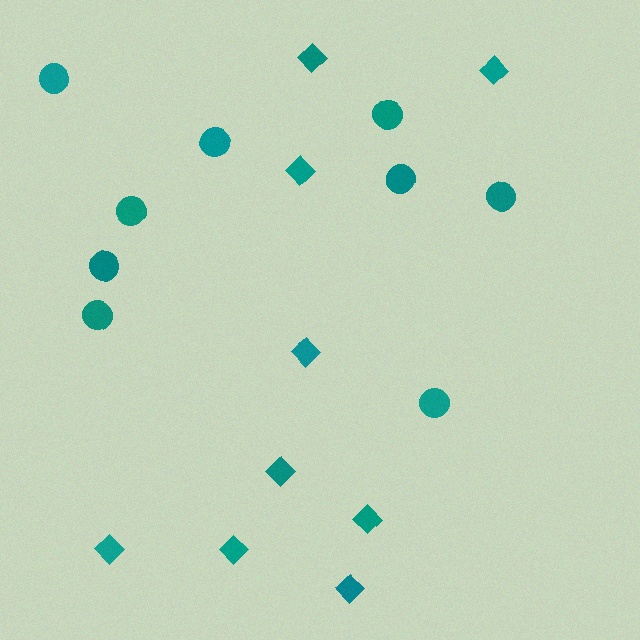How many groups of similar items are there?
There are 2 groups: one group of circles (9) and one group of diamonds (9).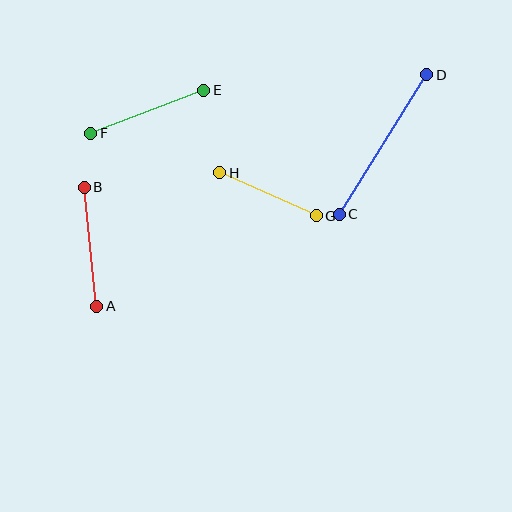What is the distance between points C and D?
The distance is approximately 164 pixels.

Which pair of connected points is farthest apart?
Points C and D are farthest apart.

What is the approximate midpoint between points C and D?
The midpoint is at approximately (383, 144) pixels.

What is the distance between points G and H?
The distance is approximately 105 pixels.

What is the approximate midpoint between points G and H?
The midpoint is at approximately (268, 194) pixels.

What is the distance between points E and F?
The distance is approximately 121 pixels.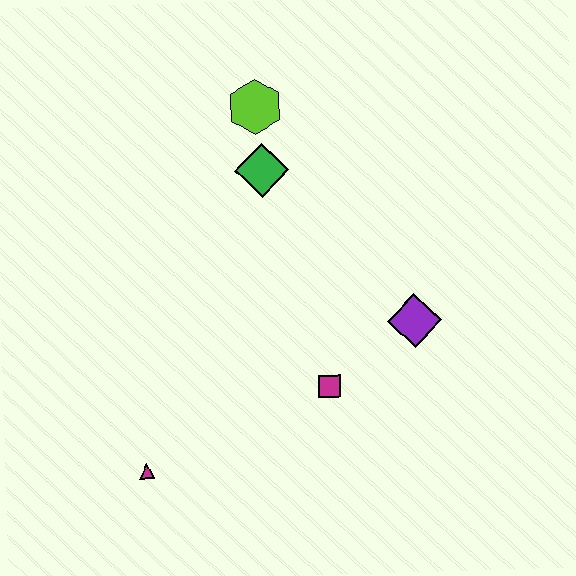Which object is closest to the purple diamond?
The magenta square is closest to the purple diamond.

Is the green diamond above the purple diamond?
Yes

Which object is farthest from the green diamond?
The magenta triangle is farthest from the green diamond.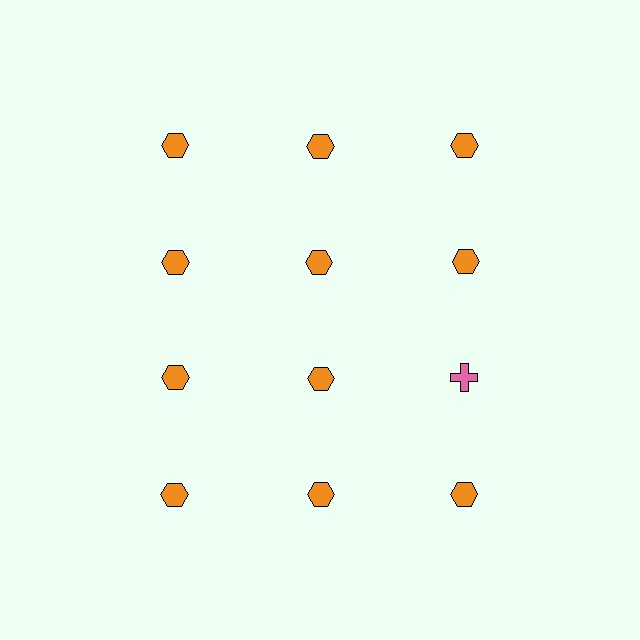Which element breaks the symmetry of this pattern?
The pink cross in the third row, center column breaks the symmetry. All other shapes are orange hexagons.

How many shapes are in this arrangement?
There are 12 shapes arranged in a grid pattern.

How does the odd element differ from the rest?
It differs in both color (pink instead of orange) and shape (cross instead of hexagon).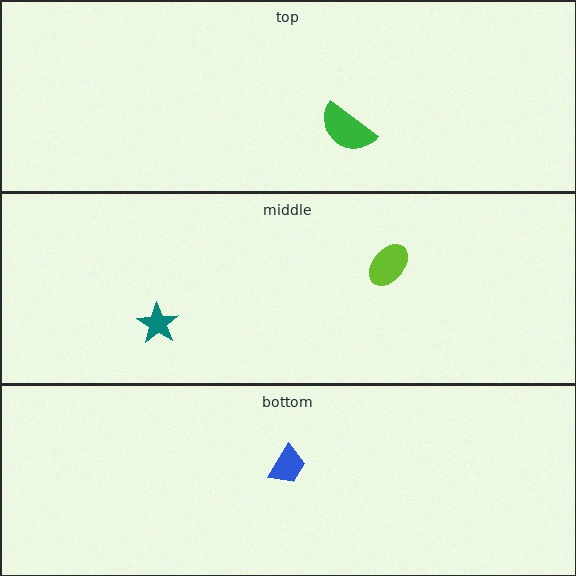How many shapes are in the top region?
1.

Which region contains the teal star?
The middle region.